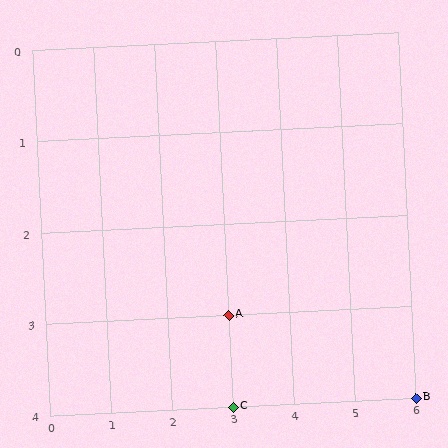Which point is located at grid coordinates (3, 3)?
Point A is at (3, 3).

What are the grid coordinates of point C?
Point C is at grid coordinates (3, 4).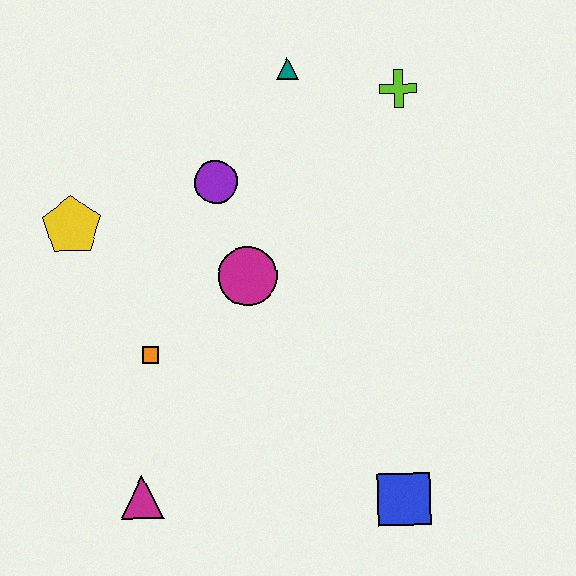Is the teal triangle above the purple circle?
Yes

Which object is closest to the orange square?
The magenta circle is closest to the orange square.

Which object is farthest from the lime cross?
The magenta triangle is farthest from the lime cross.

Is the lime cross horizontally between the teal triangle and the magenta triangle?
No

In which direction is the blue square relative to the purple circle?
The blue square is below the purple circle.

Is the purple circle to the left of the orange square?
No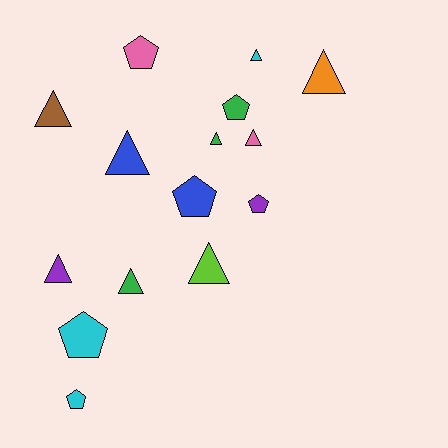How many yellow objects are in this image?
There are no yellow objects.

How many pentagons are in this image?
There are 6 pentagons.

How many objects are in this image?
There are 15 objects.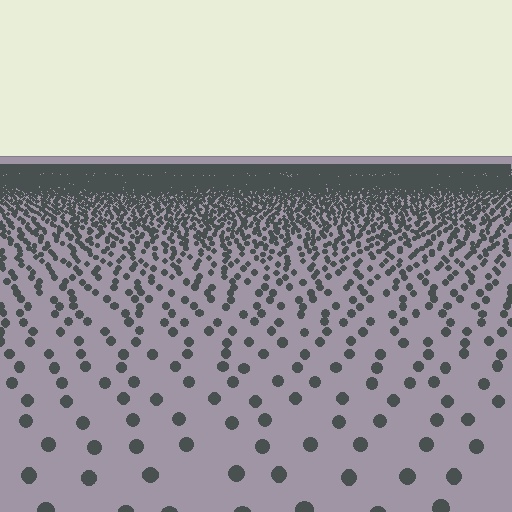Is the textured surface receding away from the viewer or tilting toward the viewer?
The surface is receding away from the viewer. Texture elements get smaller and denser toward the top.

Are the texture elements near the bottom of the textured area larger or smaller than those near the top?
Larger. Near the bottom, elements are closer to the viewer and appear at a bigger on-screen size.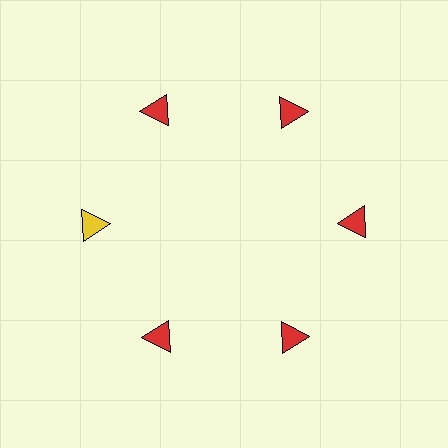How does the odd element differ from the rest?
It has a different color: yellow instead of red.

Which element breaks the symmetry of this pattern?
The yellow triangle at roughly the 9 o'clock position breaks the symmetry. All other shapes are red triangles.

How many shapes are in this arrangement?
There are 6 shapes arranged in a ring pattern.